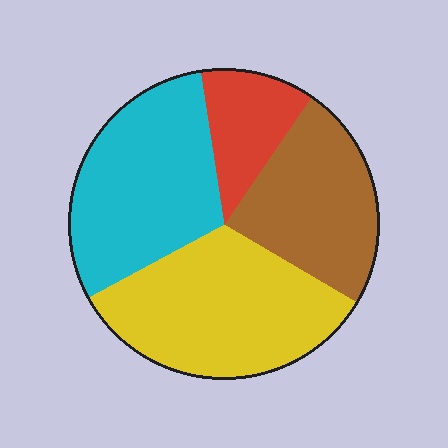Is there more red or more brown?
Brown.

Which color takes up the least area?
Red, at roughly 10%.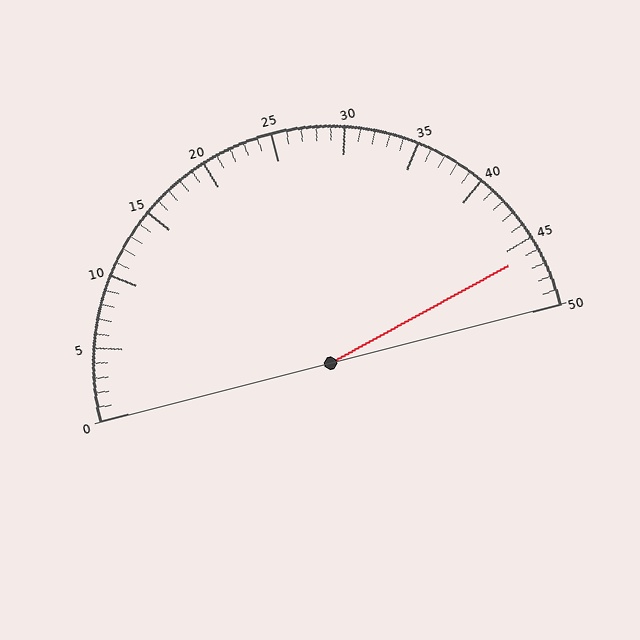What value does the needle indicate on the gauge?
The needle indicates approximately 46.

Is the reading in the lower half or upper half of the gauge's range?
The reading is in the upper half of the range (0 to 50).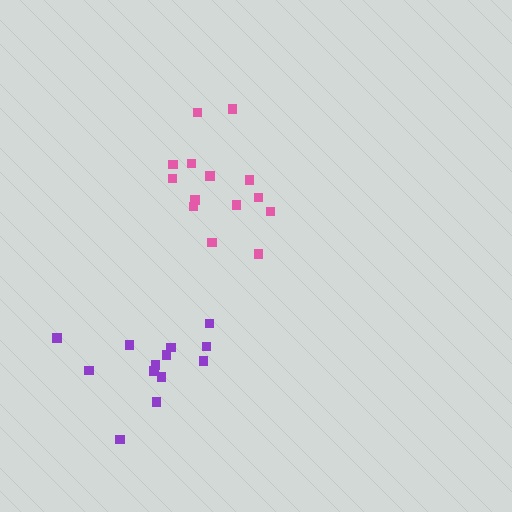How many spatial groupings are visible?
There are 2 spatial groupings.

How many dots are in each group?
Group 1: 14 dots, Group 2: 13 dots (27 total).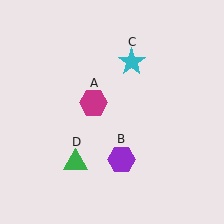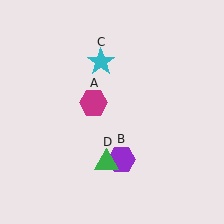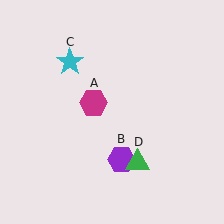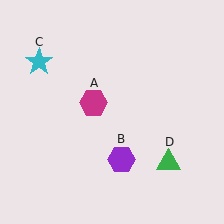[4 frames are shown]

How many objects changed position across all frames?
2 objects changed position: cyan star (object C), green triangle (object D).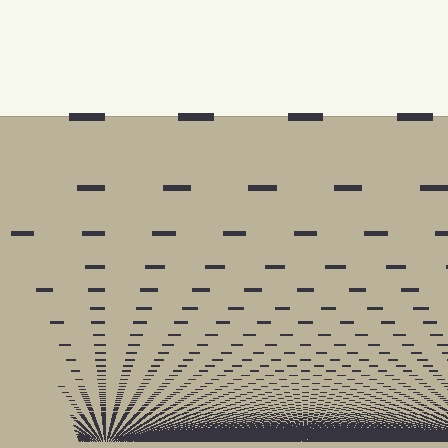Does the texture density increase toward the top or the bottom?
Density increases toward the bottom.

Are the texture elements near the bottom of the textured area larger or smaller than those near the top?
Smaller. The gradient is inverted — elements near the bottom are smaller and denser.